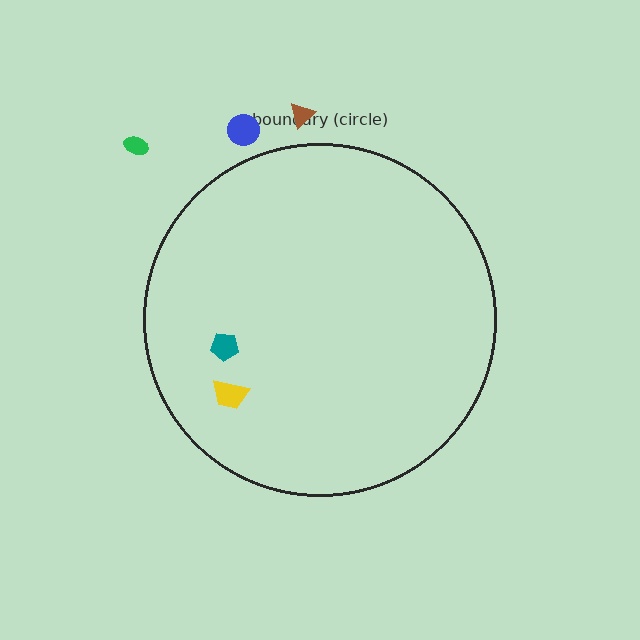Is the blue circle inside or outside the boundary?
Outside.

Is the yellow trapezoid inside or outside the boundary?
Inside.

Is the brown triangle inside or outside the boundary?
Outside.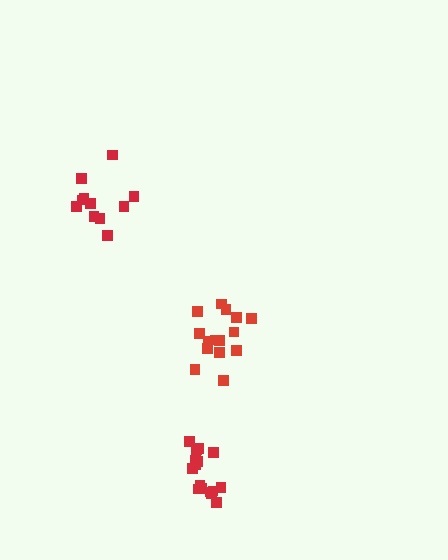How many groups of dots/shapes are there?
There are 3 groups.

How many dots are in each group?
Group 1: 15 dots, Group 2: 11 dots, Group 3: 16 dots (42 total).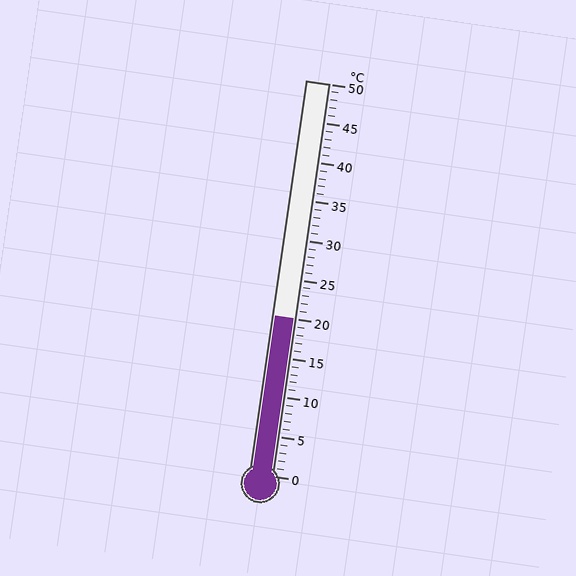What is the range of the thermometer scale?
The thermometer scale ranges from 0°C to 50°C.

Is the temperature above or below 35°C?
The temperature is below 35°C.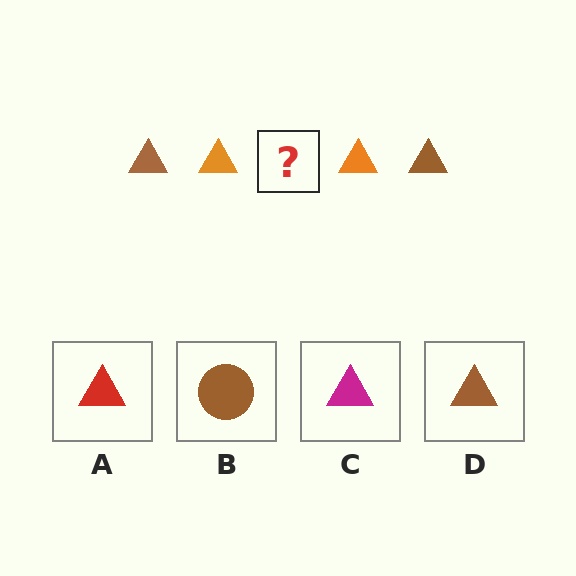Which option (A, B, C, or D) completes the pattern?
D.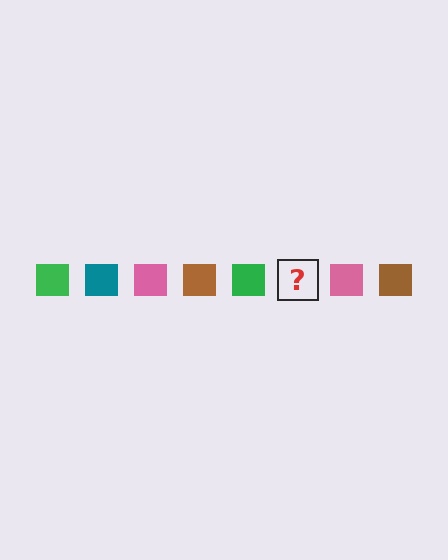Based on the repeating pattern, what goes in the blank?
The blank should be a teal square.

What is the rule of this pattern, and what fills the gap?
The rule is that the pattern cycles through green, teal, pink, brown squares. The gap should be filled with a teal square.